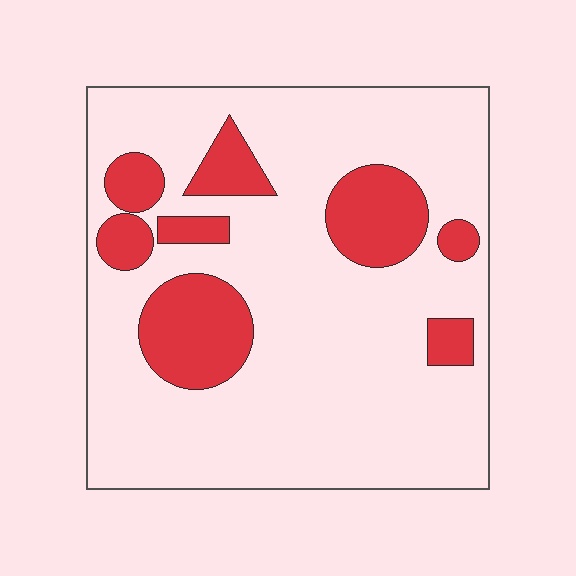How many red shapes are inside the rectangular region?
8.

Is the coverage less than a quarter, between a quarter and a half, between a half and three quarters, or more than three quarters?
Less than a quarter.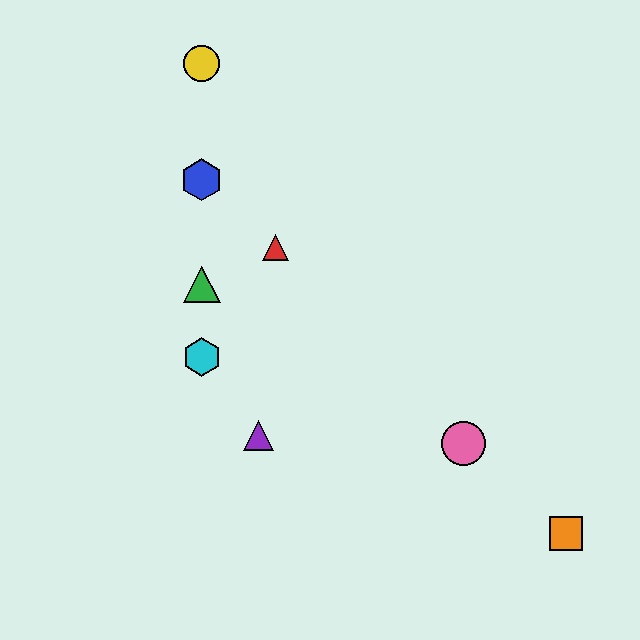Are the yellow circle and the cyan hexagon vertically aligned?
Yes, both are at x≈202.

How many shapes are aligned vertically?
4 shapes (the blue hexagon, the green triangle, the yellow circle, the cyan hexagon) are aligned vertically.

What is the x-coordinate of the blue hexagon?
The blue hexagon is at x≈202.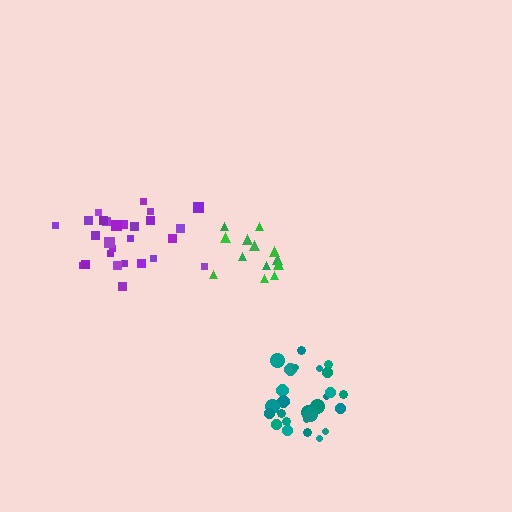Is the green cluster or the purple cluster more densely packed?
Purple.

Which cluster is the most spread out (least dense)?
Green.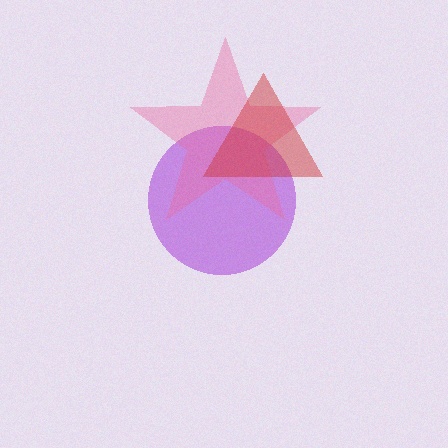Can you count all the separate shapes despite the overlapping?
Yes, there are 3 separate shapes.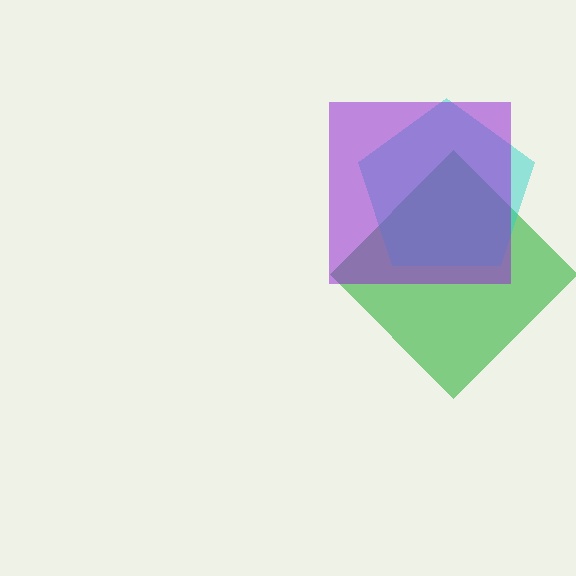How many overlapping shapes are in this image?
There are 3 overlapping shapes in the image.